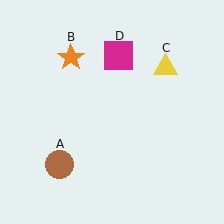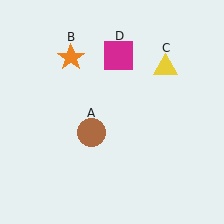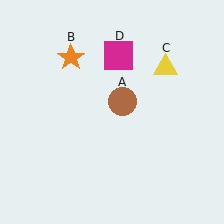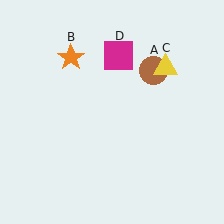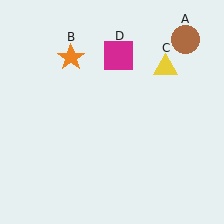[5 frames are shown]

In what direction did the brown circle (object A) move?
The brown circle (object A) moved up and to the right.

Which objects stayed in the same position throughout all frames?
Orange star (object B) and yellow triangle (object C) and magenta square (object D) remained stationary.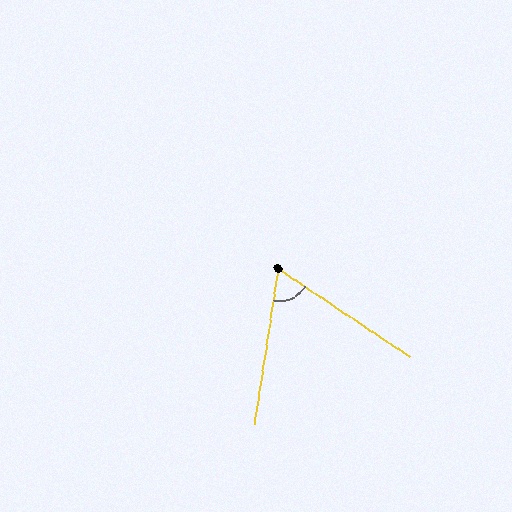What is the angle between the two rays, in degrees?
Approximately 65 degrees.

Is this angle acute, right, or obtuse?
It is acute.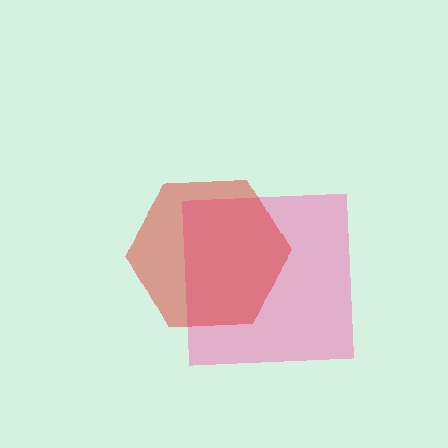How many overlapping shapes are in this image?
There are 2 overlapping shapes in the image.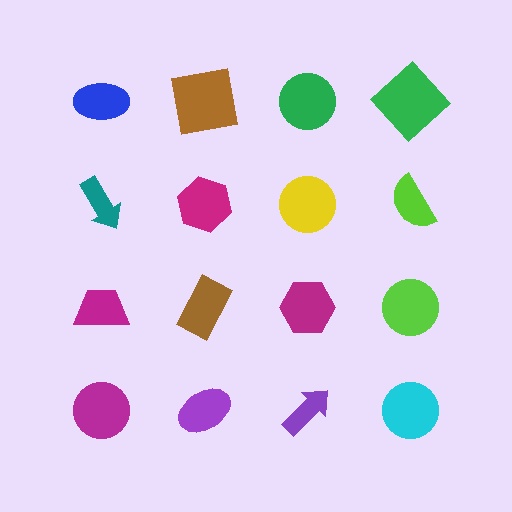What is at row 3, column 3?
A magenta hexagon.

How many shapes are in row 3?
4 shapes.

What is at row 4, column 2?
A purple ellipse.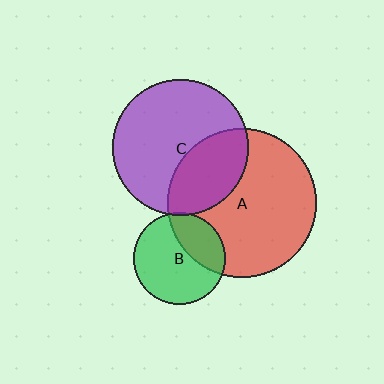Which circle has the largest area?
Circle A (red).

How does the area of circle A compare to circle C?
Approximately 1.2 times.